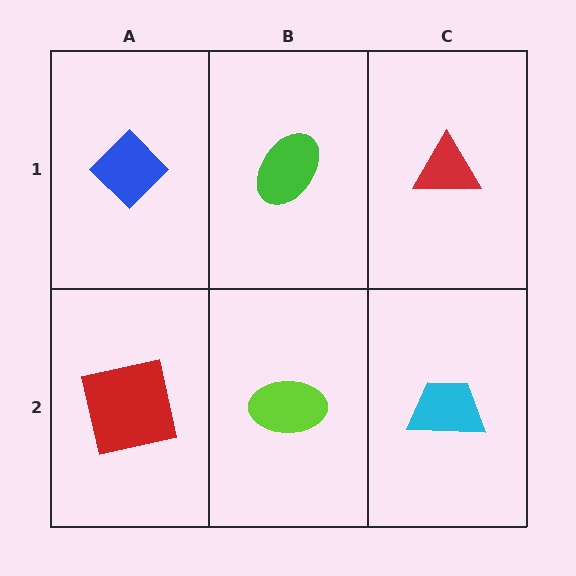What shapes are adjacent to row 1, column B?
A lime ellipse (row 2, column B), a blue diamond (row 1, column A), a red triangle (row 1, column C).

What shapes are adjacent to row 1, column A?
A red square (row 2, column A), a green ellipse (row 1, column B).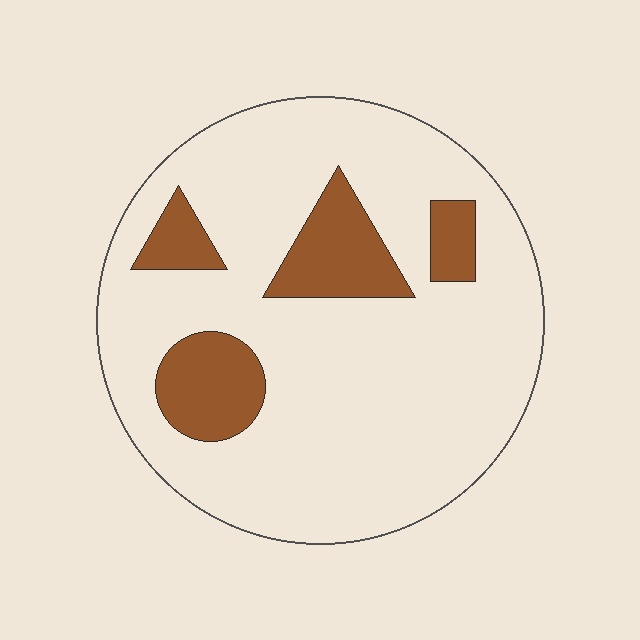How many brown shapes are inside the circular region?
4.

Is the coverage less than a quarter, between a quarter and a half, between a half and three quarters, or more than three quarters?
Less than a quarter.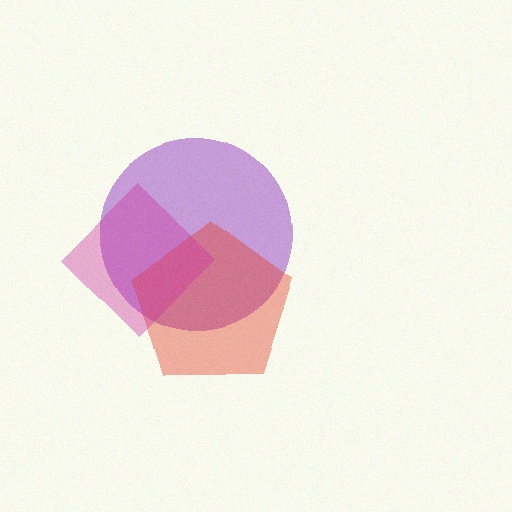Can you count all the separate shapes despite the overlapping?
Yes, there are 3 separate shapes.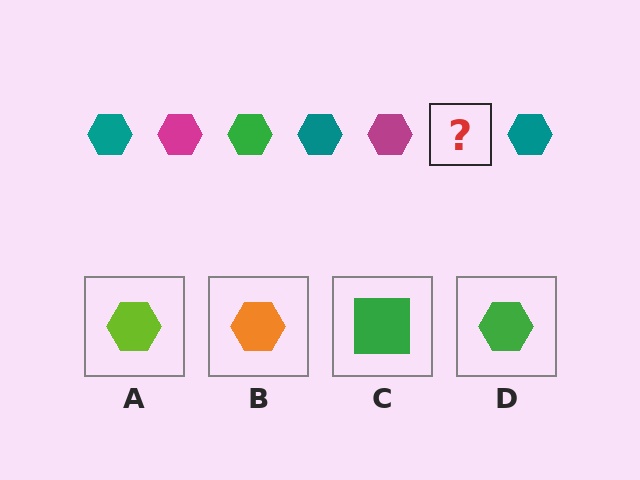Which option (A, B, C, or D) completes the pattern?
D.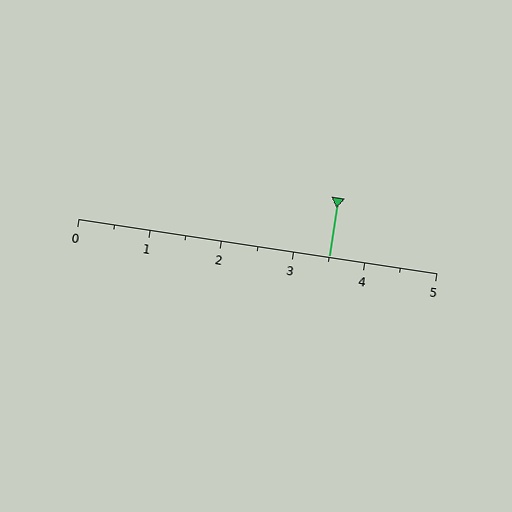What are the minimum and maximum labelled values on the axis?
The axis runs from 0 to 5.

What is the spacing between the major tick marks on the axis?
The major ticks are spaced 1 apart.